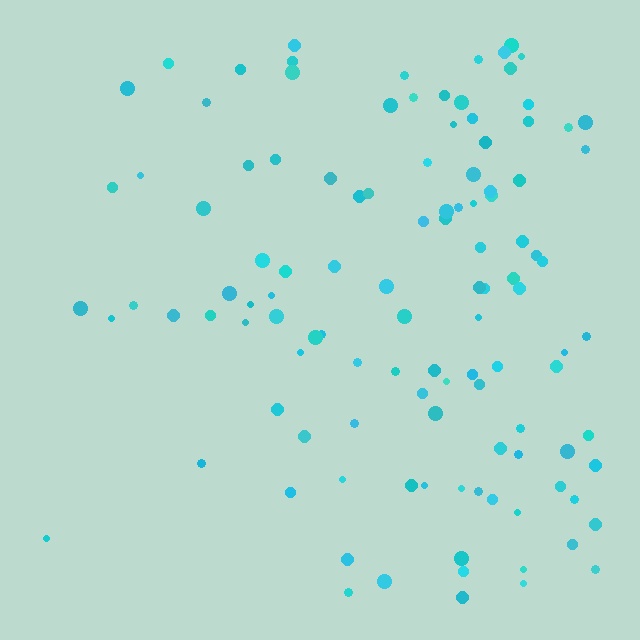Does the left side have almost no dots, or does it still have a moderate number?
Still a moderate number, just noticeably fewer than the right.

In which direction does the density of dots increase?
From left to right, with the right side densest.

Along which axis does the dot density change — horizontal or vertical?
Horizontal.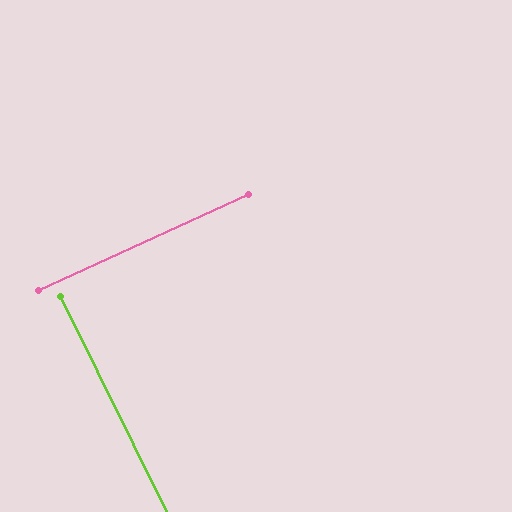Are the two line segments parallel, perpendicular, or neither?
Perpendicular — they meet at approximately 88°.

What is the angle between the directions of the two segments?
Approximately 88 degrees.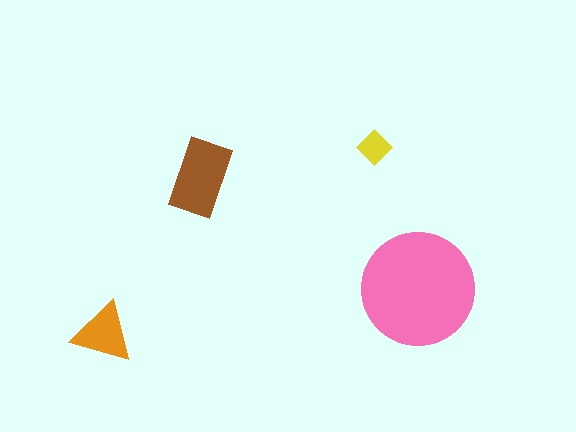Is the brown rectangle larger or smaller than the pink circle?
Smaller.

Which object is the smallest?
The yellow diamond.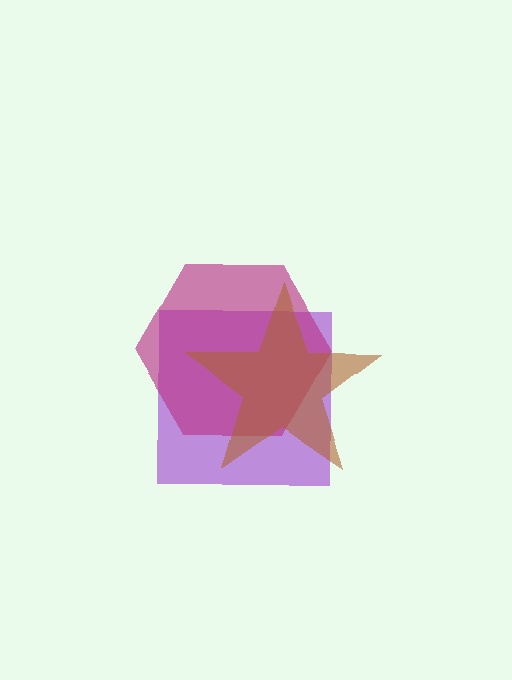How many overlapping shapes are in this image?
There are 3 overlapping shapes in the image.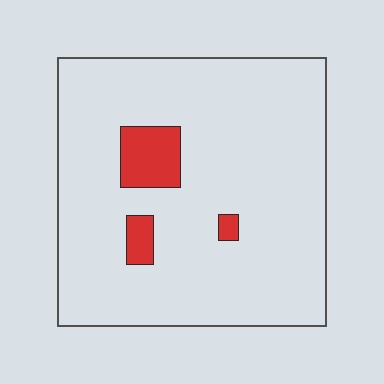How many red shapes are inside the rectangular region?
3.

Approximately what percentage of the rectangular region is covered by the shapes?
Approximately 10%.